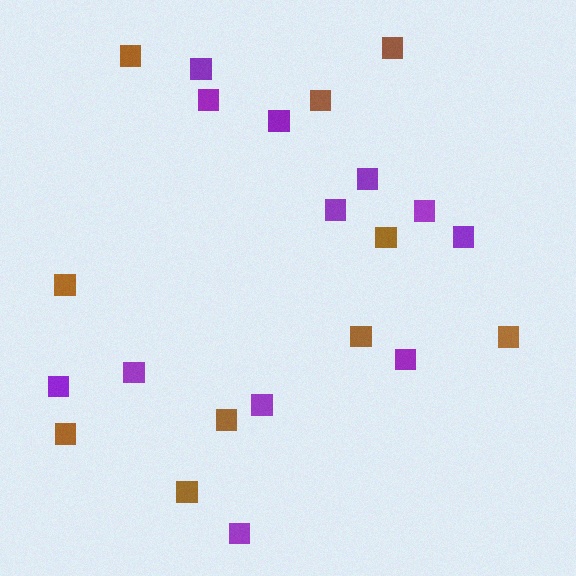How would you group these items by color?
There are 2 groups: one group of purple squares (12) and one group of brown squares (10).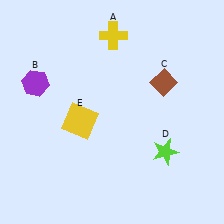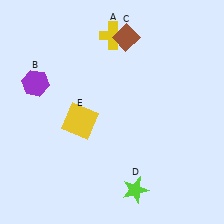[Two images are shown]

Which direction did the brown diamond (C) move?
The brown diamond (C) moved up.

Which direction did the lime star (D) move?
The lime star (D) moved down.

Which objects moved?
The objects that moved are: the brown diamond (C), the lime star (D).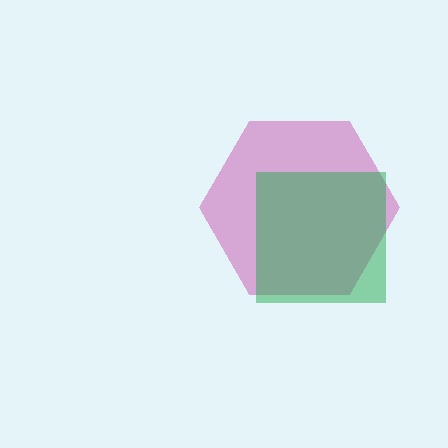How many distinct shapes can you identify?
There are 2 distinct shapes: a magenta hexagon, a green square.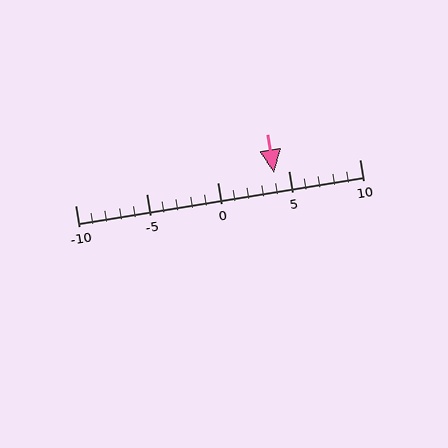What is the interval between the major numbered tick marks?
The major tick marks are spaced 5 units apart.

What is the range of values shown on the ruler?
The ruler shows values from -10 to 10.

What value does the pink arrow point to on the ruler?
The pink arrow points to approximately 4.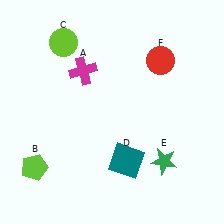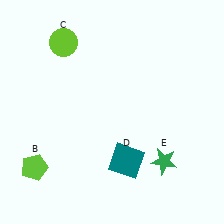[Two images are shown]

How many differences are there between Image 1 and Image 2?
There are 2 differences between the two images.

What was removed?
The magenta cross (A), the red circle (F) were removed in Image 2.